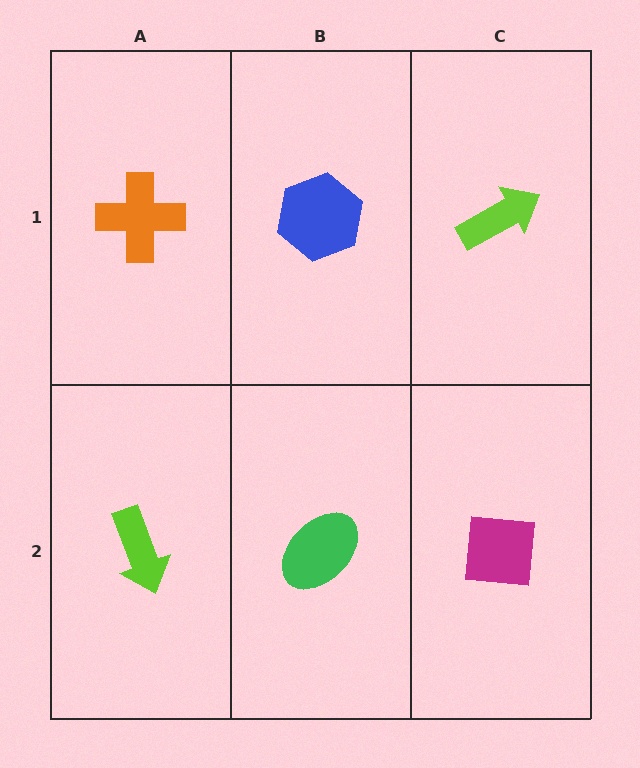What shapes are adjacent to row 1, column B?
A green ellipse (row 2, column B), an orange cross (row 1, column A), a lime arrow (row 1, column C).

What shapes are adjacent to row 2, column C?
A lime arrow (row 1, column C), a green ellipse (row 2, column B).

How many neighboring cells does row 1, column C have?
2.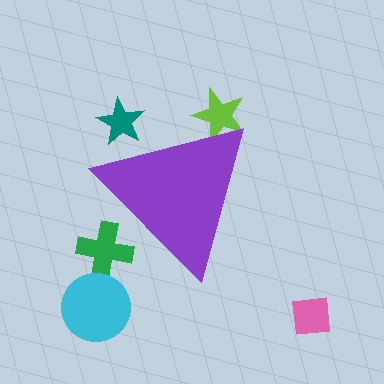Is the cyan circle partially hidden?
No, the cyan circle is fully visible.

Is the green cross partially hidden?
Yes, the green cross is partially hidden behind the purple triangle.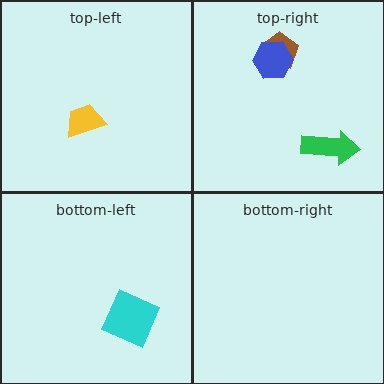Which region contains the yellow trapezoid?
The top-left region.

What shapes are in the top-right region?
The brown pentagon, the green arrow, the blue hexagon.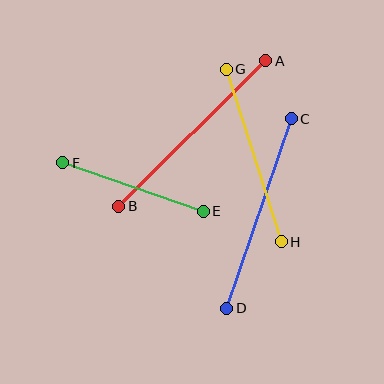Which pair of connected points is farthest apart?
Points A and B are farthest apart.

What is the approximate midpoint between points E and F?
The midpoint is at approximately (133, 187) pixels.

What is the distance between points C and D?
The distance is approximately 200 pixels.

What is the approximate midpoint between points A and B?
The midpoint is at approximately (192, 134) pixels.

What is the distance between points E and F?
The distance is approximately 149 pixels.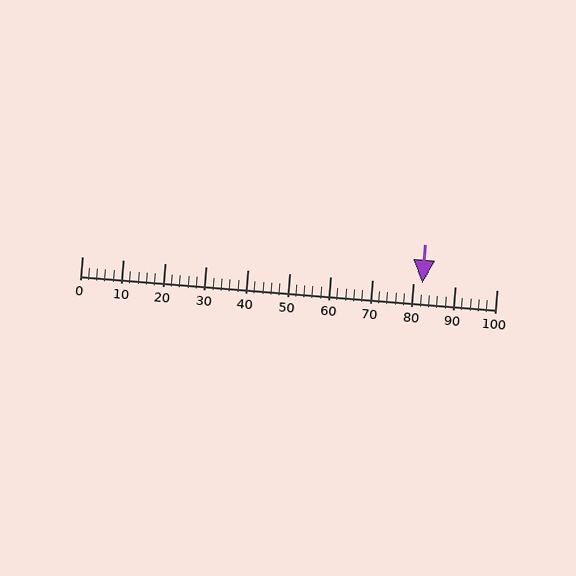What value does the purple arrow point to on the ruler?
The purple arrow points to approximately 82.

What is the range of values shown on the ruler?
The ruler shows values from 0 to 100.